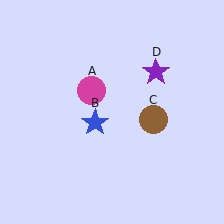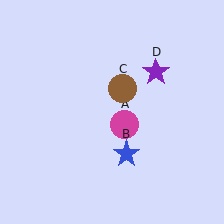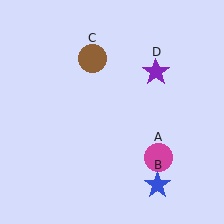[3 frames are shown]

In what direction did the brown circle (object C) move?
The brown circle (object C) moved up and to the left.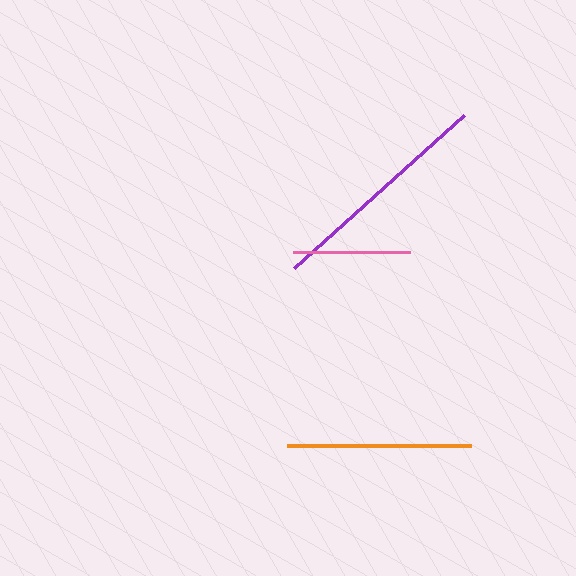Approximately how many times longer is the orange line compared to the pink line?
The orange line is approximately 1.6 times the length of the pink line.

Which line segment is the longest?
The purple line is the longest at approximately 229 pixels.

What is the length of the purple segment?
The purple segment is approximately 229 pixels long.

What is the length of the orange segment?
The orange segment is approximately 183 pixels long.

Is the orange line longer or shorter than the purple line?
The purple line is longer than the orange line.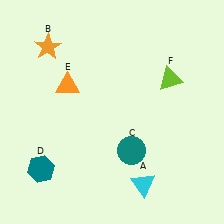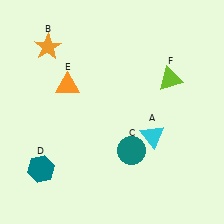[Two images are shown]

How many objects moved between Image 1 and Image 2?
1 object moved between the two images.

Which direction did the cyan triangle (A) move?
The cyan triangle (A) moved up.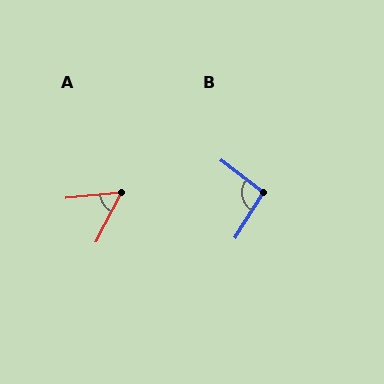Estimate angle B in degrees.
Approximately 95 degrees.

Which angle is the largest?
B, at approximately 95 degrees.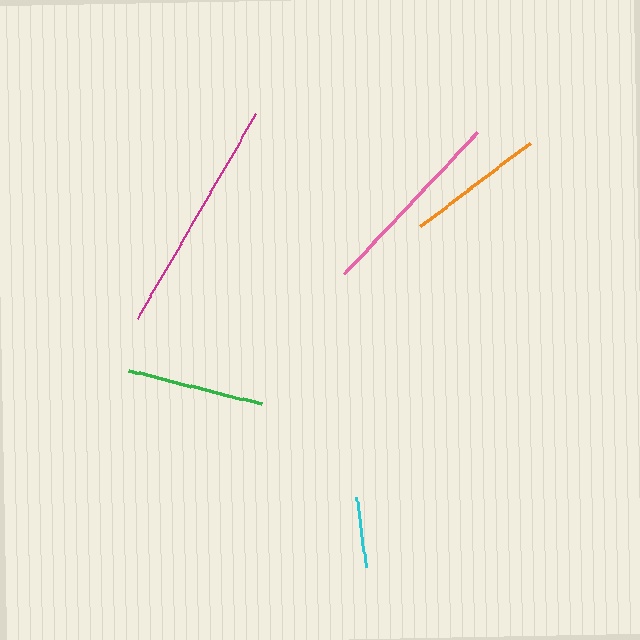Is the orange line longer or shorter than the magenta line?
The magenta line is longer than the orange line.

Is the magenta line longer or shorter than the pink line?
The magenta line is longer than the pink line.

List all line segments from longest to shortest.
From longest to shortest: magenta, pink, orange, green, cyan.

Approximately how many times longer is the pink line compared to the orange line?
The pink line is approximately 1.4 times the length of the orange line.